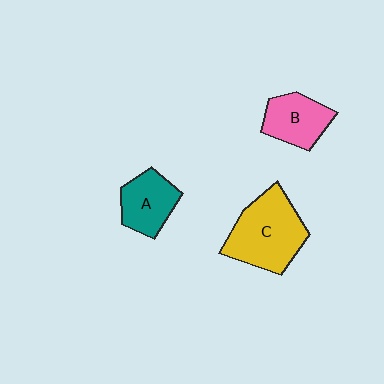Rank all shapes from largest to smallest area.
From largest to smallest: C (yellow), B (pink), A (teal).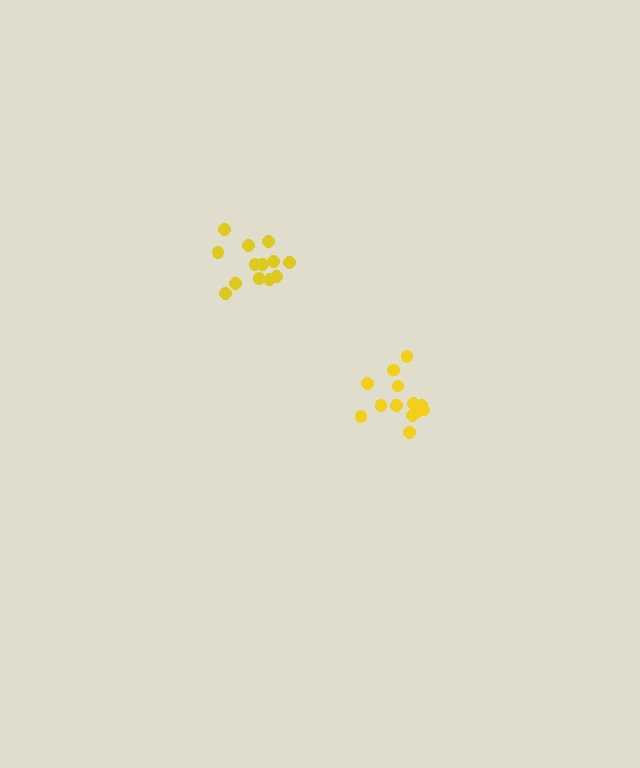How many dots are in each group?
Group 1: 13 dots, Group 2: 13 dots (26 total).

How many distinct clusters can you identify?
There are 2 distinct clusters.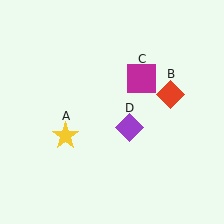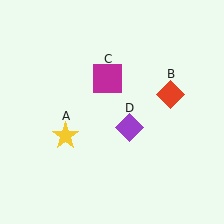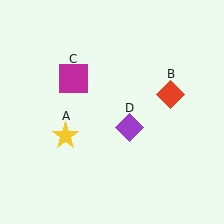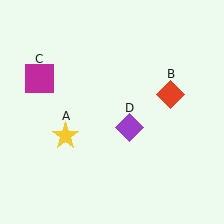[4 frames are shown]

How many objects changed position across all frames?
1 object changed position: magenta square (object C).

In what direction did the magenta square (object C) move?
The magenta square (object C) moved left.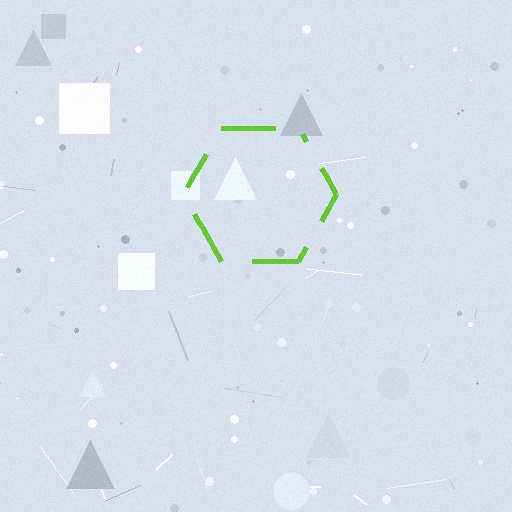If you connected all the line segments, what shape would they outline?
They would outline a hexagon.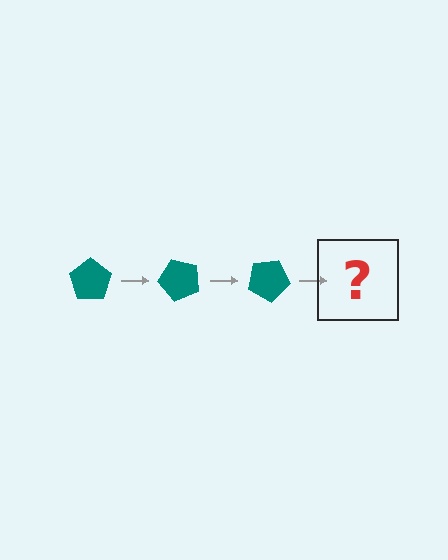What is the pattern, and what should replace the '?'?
The pattern is that the pentagon rotates 50 degrees each step. The '?' should be a teal pentagon rotated 150 degrees.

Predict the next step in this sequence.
The next step is a teal pentagon rotated 150 degrees.